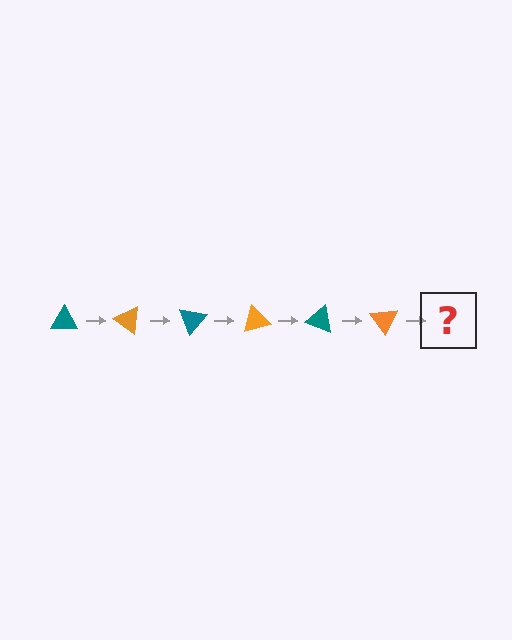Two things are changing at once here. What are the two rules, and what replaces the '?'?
The two rules are that it rotates 35 degrees each step and the color cycles through teal and orange. The '?' should be a teal triangle, rotated 210 degrees from the start.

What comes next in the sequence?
The next element should be a teal triangle, rotated 210 degrees from the start.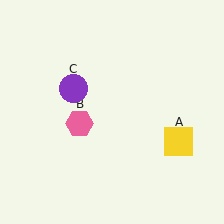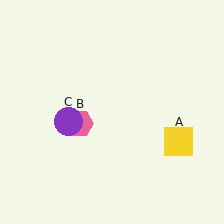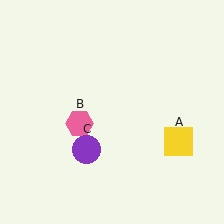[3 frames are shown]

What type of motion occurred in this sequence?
The purple circle (object C) rotated counterclockwise around the center of the scene.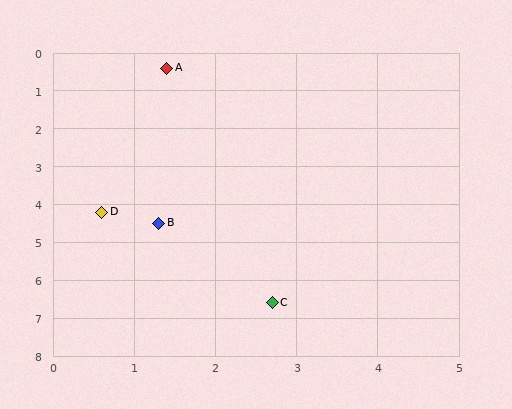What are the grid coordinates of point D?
Point D is at approximately (0.6, 4.2).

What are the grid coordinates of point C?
Point C is at approximately (2.7, 6.6).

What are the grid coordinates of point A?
Point A is at approximately (1.4, 0.4).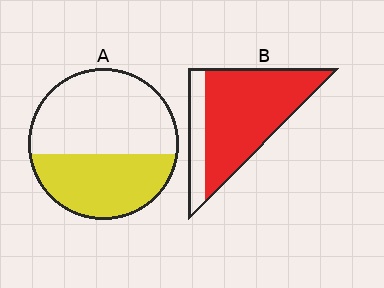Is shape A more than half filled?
No.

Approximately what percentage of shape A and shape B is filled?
A is approximately 40% and B is approximately 80%.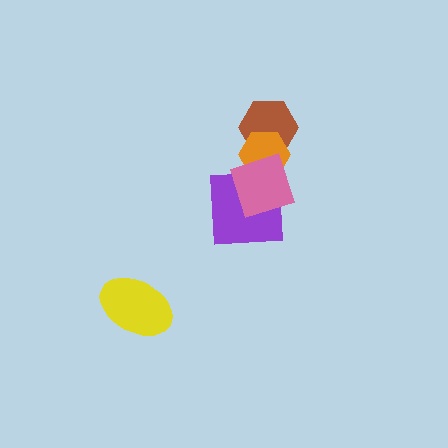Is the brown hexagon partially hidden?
Yes, it is partially covered by another shape.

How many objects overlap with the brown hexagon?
2 objects overlap with the brown hexagon.